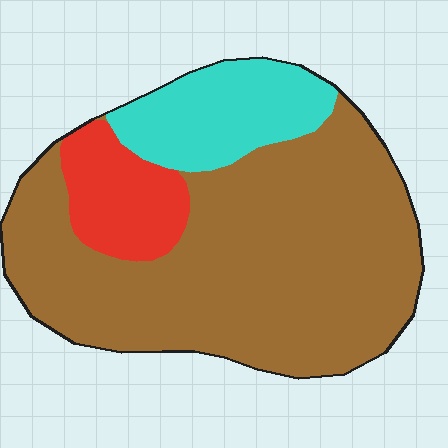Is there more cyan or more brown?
Brown.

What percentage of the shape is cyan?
Cyan covers roughly 15% of the shape.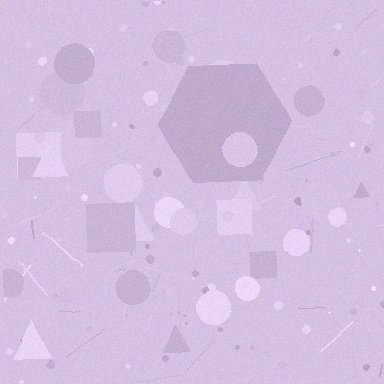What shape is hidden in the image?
A hexagon is hidden in the image.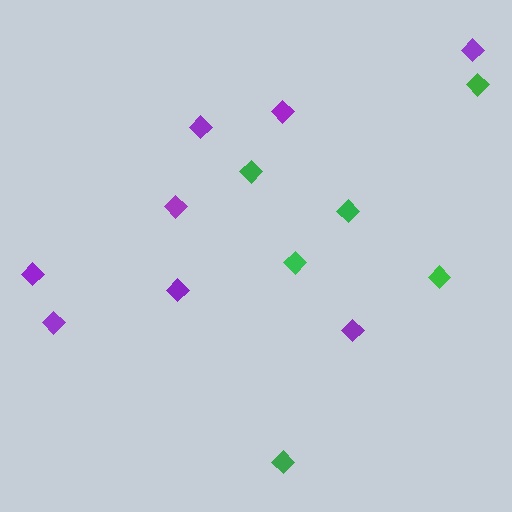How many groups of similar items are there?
There are 2 groups: one group of purple diamonds (8) and one group of green diamonds (6).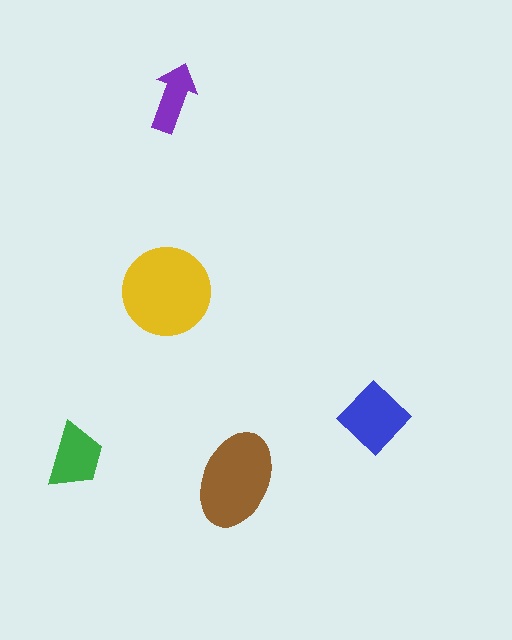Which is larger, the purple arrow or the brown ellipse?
The brown ellipse.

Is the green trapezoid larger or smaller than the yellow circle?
Smaller.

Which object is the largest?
The yellow circle.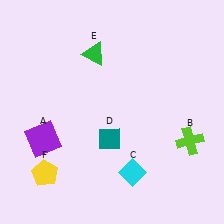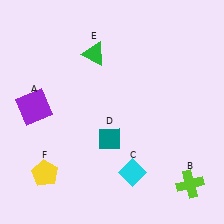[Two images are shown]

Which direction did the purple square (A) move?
The purple square (A) moved up.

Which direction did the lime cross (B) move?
The lime cross (B) moved down.